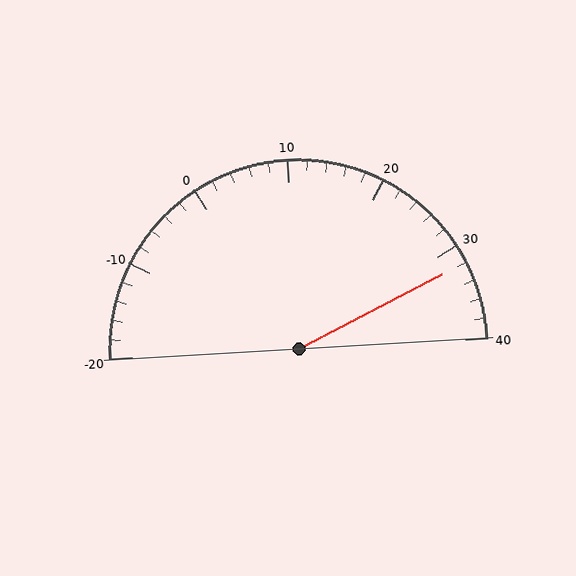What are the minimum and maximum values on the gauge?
The gauge ranges from -20 to 40.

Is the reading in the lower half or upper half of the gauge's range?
The reading is in the upper half of the range (-20 to 40).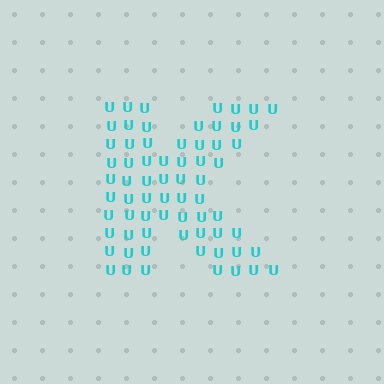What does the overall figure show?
The overall figure shows the letter K.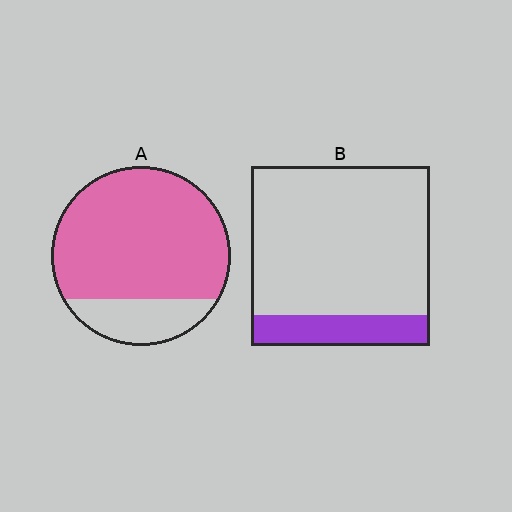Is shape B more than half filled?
No.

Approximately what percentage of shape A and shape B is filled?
A is approximately 80% and B is approximately 15%.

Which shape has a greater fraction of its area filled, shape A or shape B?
Shape A.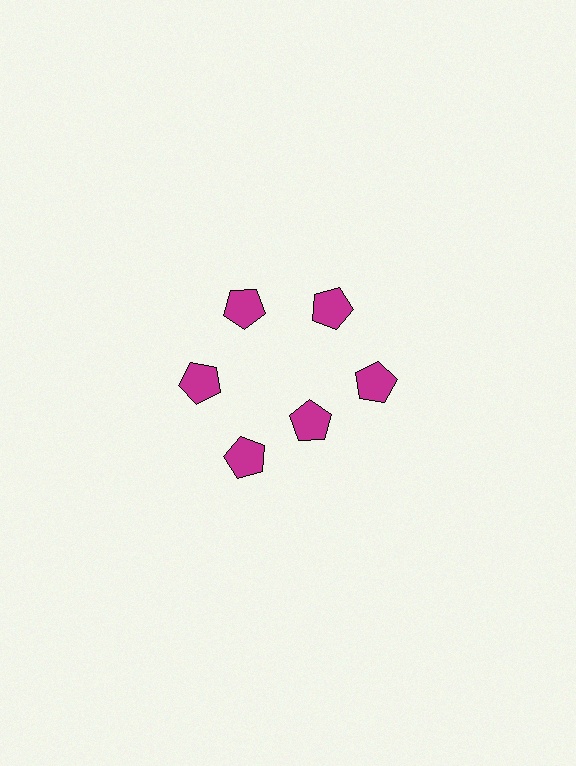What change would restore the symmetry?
The symmetry would be restored by moving it outward, back onto the ring so that all 6 pentagons sit at equal angles and equal distance from the center.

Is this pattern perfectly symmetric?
No. The 6 magenta pentagons are arranged in a ring, but one element near the 5 o'clock position is pulled inward toward the center, breaking the 6-fold rotational symmetry.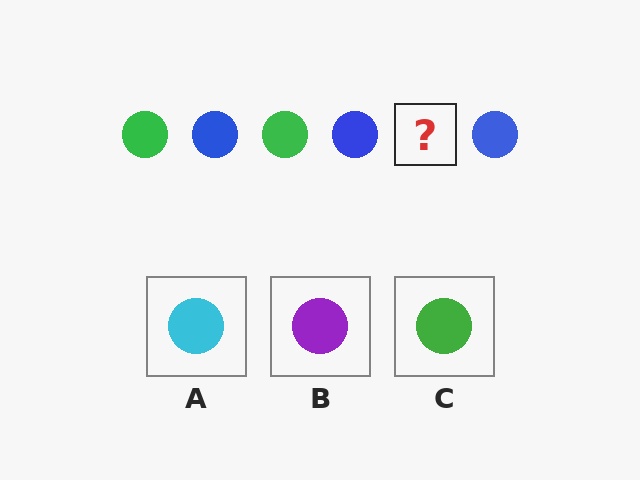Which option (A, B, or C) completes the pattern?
C.